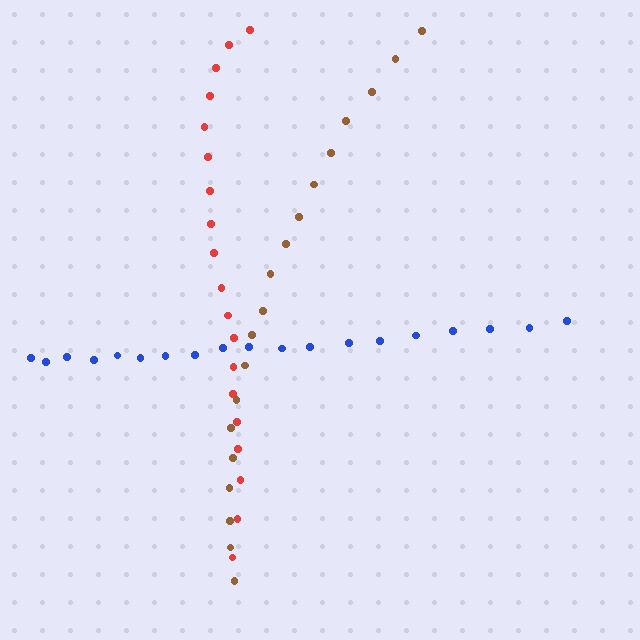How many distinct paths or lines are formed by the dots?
There are 3 distinct paths.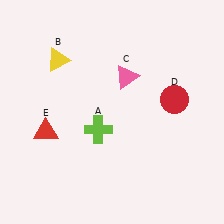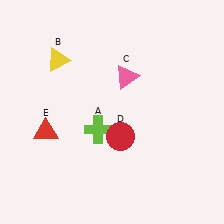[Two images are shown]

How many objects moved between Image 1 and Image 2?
1 object moved between the two images.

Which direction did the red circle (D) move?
The red circle (D) moved left.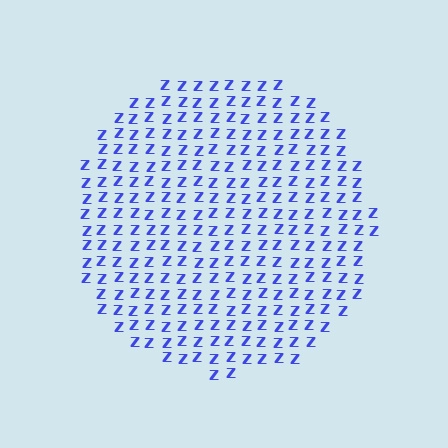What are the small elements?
The small elements are letter Z's.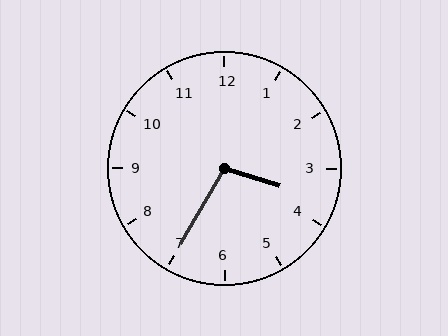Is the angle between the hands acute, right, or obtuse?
It is obtuse.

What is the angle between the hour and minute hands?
Approximately 102 degrees.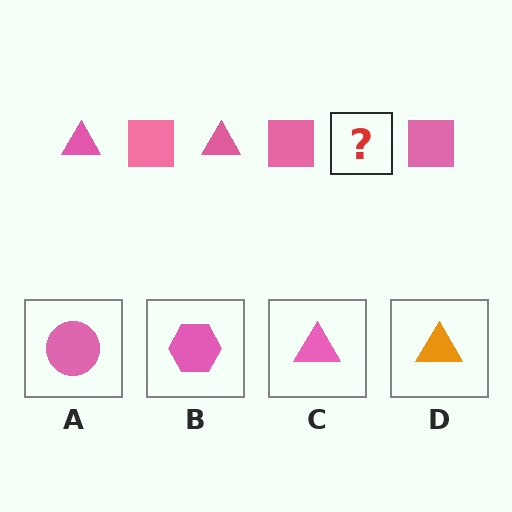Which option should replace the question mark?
Option C.